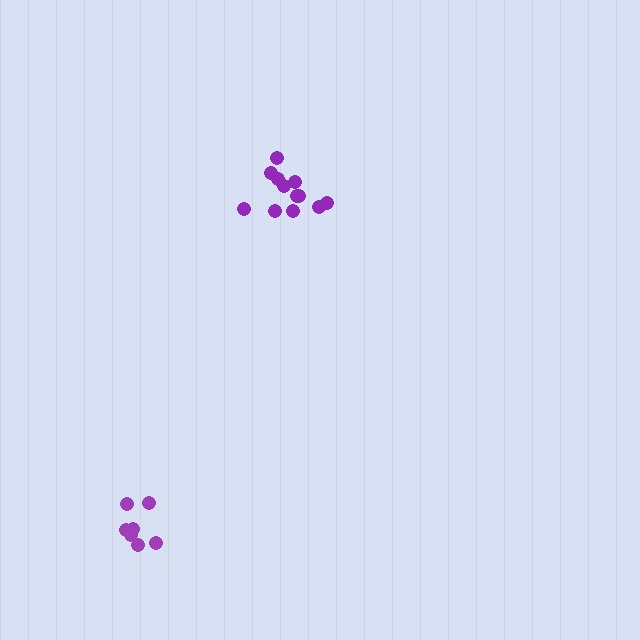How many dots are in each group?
Group 1: 8 dots, Group 2: 12 dots (20 total).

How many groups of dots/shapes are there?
There are 2 groups.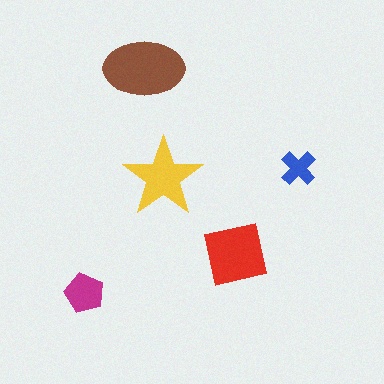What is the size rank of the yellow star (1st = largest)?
3rd.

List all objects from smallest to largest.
The blue cross, the magenta pentagon, the yellow star, the red square, the brown ellipse.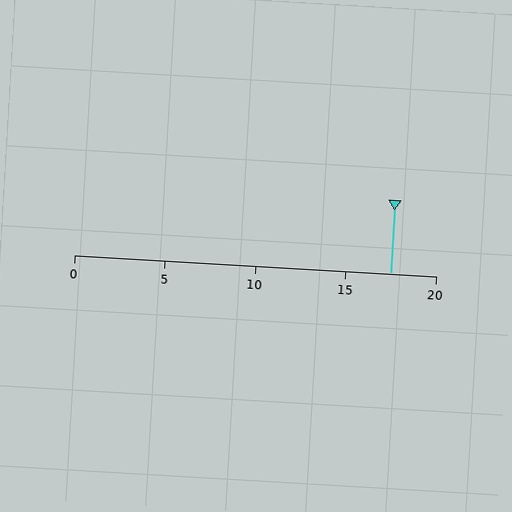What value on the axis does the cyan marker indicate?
The marker indicates approximately 17.5.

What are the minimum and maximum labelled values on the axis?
The axis runs from 0 to 20.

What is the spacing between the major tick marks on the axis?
The major ticks are spaced 5 apart.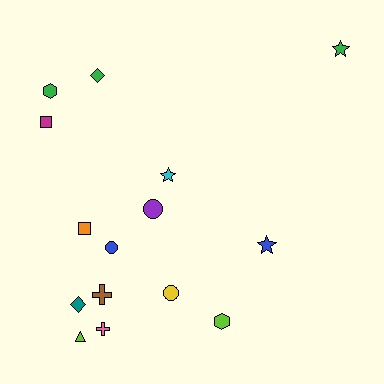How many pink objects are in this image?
There is 1 pink object.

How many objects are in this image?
There are 15 objects.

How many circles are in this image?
There are 3 circles.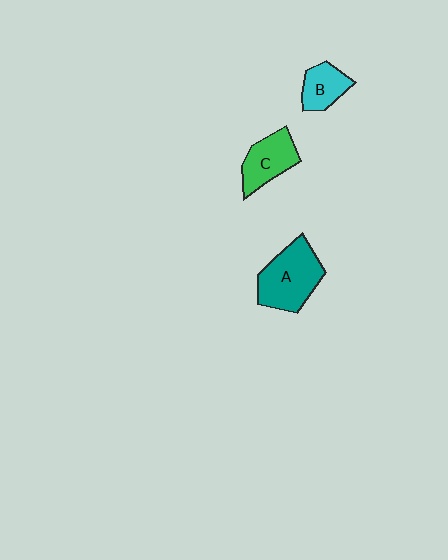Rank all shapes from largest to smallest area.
From largest to smallest: A (teal), C (green), B (cyan).